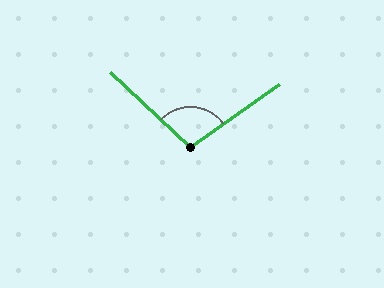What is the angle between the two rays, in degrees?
Approximately 101 degrees.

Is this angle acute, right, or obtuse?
It is obtuse.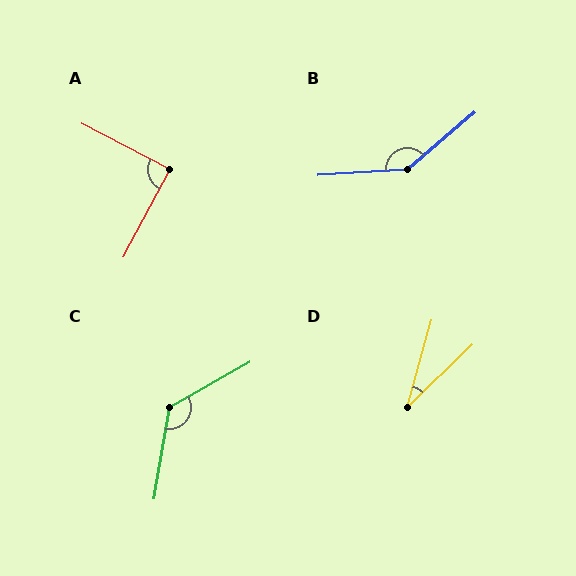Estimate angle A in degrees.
Approximately 89 degrees.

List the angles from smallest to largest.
D (31°), A (89°), C (129°), B (143°).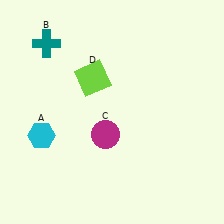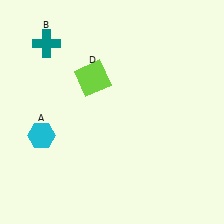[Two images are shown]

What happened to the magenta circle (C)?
The magenta circle (C) was removed in Image 2. It was in the bottom-left area of Image 1.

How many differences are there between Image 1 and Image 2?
There is 1 difference between the two images.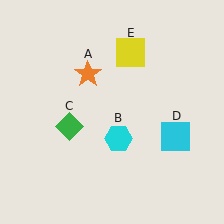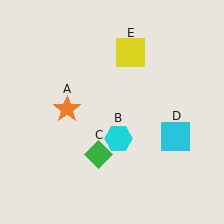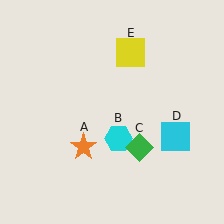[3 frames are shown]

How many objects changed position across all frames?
2 objects changed position: orange star (object A), green diamond (object C).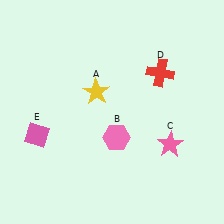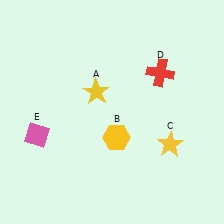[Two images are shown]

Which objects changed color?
B changed from pink to yellow. C changed from pink to yellow.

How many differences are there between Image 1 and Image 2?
There are 2 differences between the two images.